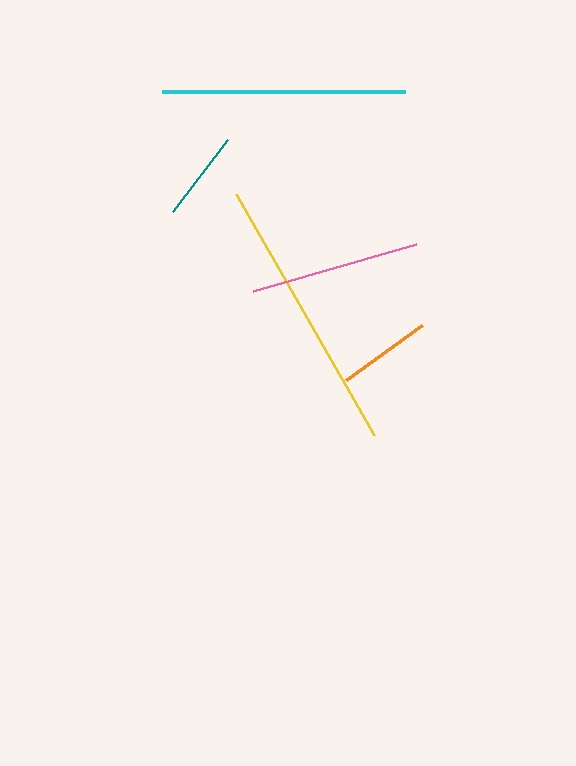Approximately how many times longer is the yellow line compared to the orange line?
The yellow line is approximately 2.9 times the length of the orange line.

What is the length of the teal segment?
The teal segment is approximately 91 pixels long.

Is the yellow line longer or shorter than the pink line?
The yellow line is longer than the pink line.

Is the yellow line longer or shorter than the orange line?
The yellow line is longer than the orange line.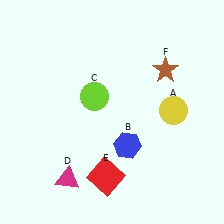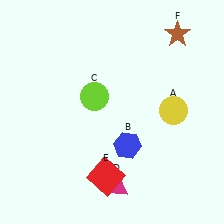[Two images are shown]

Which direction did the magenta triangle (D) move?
The magenta triangle (D) moved right.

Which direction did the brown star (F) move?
The brown star (F) moved up.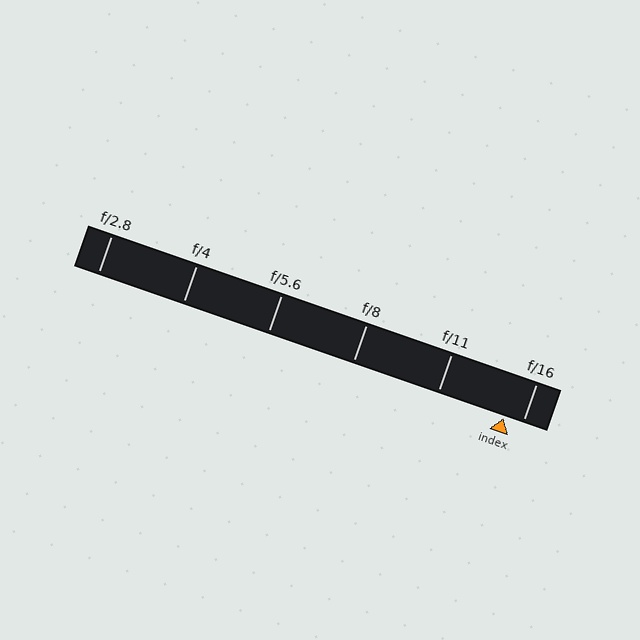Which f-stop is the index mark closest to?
The index mark is closest to f/16.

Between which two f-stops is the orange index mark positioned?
The index mark is between f/11 and f/16.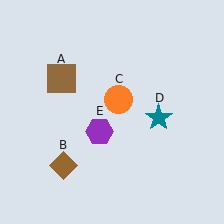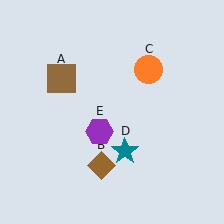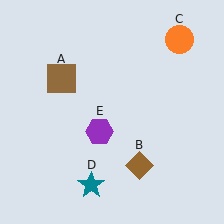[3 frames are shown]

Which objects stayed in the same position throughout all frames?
Brown square (object A) and purple hexagon (object E) remained stationary.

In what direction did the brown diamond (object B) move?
The brown diamond (object B) moved right.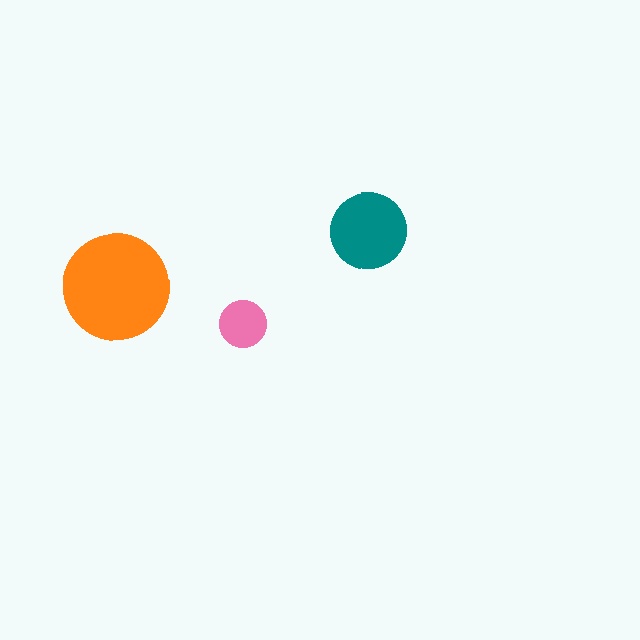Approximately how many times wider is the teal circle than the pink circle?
About 1.5 times wider.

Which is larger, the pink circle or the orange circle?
The orange one.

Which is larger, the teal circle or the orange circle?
The orange one.